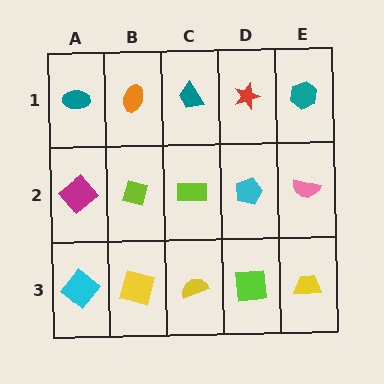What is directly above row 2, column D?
A red star.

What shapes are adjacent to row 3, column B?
A lime square (row 2, column B), a cyan diamond (row 3, column A), a yellow semicircle (row 3, column C).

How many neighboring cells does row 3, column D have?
3.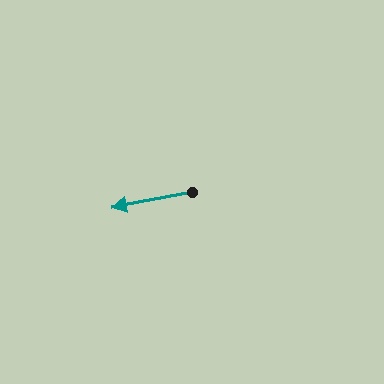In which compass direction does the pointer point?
West.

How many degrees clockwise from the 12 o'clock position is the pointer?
Approximately 259 degrees.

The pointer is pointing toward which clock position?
Roughly 9 o'clock.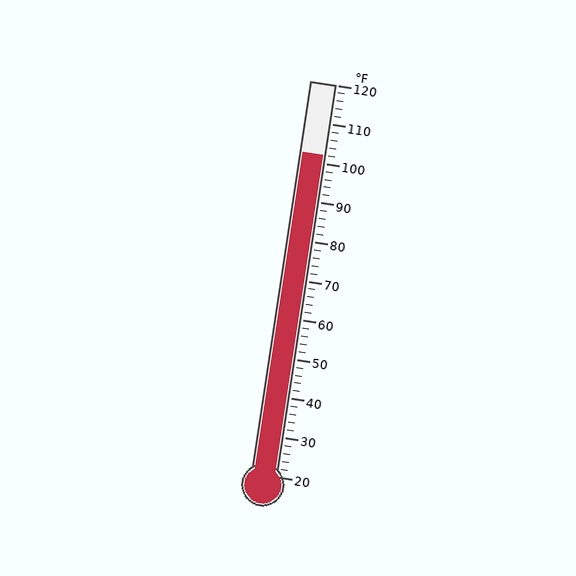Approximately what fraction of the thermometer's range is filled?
The thermometer is filled to approximately 80% of its range.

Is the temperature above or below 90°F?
The temperature is above 90°F.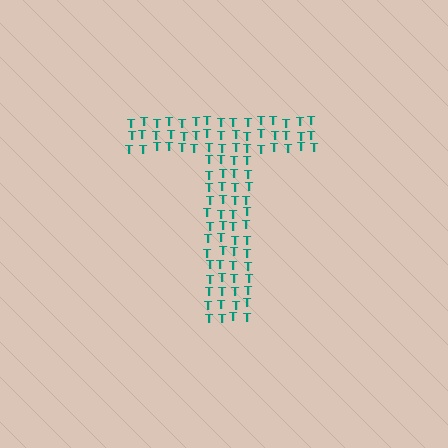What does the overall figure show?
The overall figure shows the letter T.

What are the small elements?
The small elements are letter T's.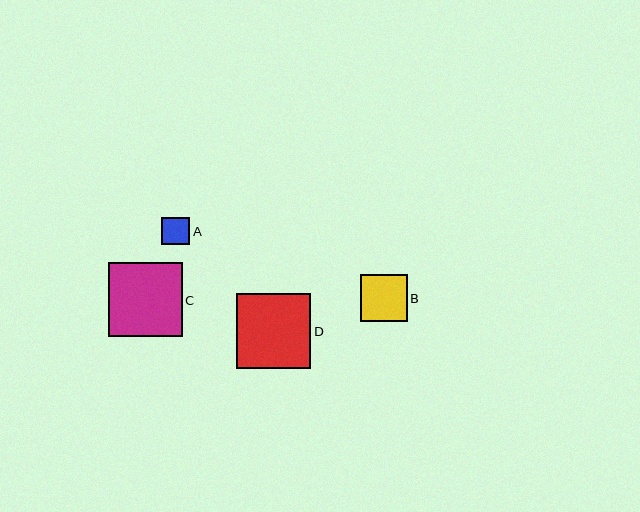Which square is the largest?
Square D is the largest with a size of approximately 75 pixels.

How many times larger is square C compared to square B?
Square C is approximately 1.6 times the size of square B.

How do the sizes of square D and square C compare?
Square D and square C are approximately the same size.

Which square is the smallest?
Square A is the smallest with a size of approximately 28 pixels.